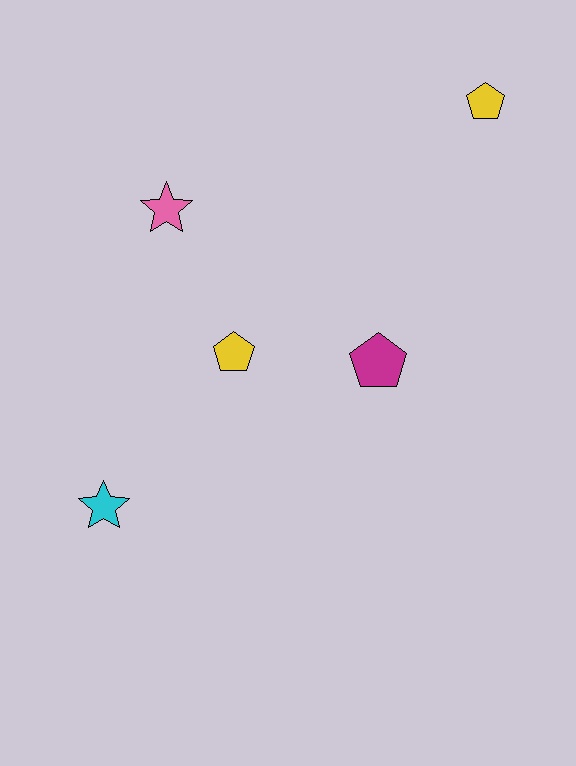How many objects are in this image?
There are 5 objects.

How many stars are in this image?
There are 2 stars.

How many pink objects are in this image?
There is 1 pink object.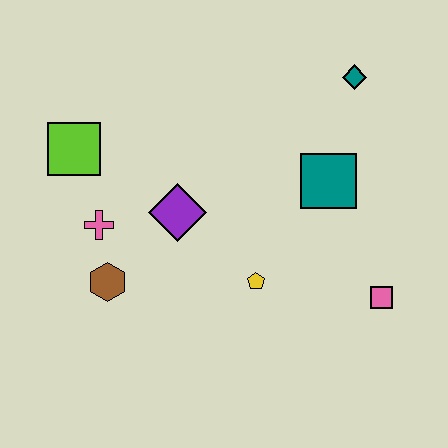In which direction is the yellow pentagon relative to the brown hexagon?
The yellow pentagon is to the right of the brown hexagon.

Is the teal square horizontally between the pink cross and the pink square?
Yes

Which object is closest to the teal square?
The teal diamond is closest to the teal square.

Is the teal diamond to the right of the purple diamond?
Yes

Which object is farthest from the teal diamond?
The brown hexagon is farthest from the teal diamond.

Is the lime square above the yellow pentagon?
Yes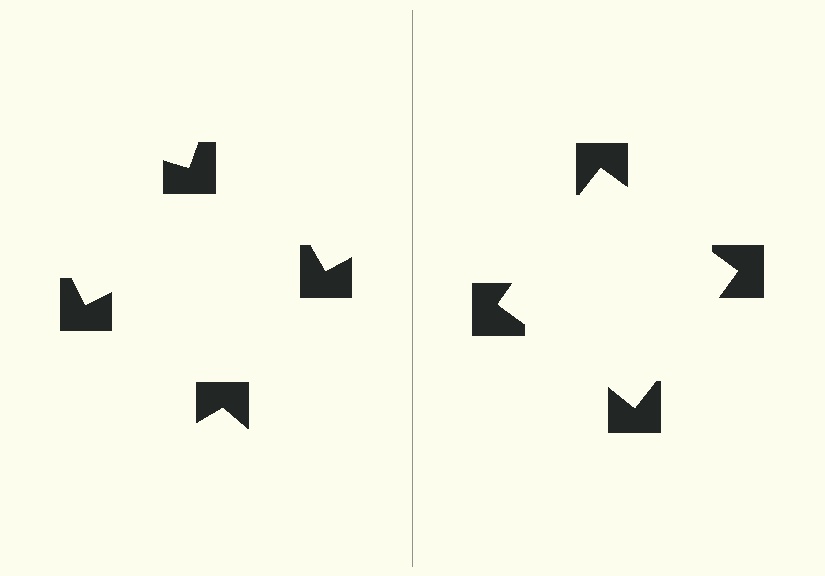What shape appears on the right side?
An illusory square.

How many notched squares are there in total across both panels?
8 — 4 on each side.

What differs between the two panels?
The notched squares are positioned identically on both sides; only the wedge orientations differ. On the right they align to a square; on the left they are misaligned.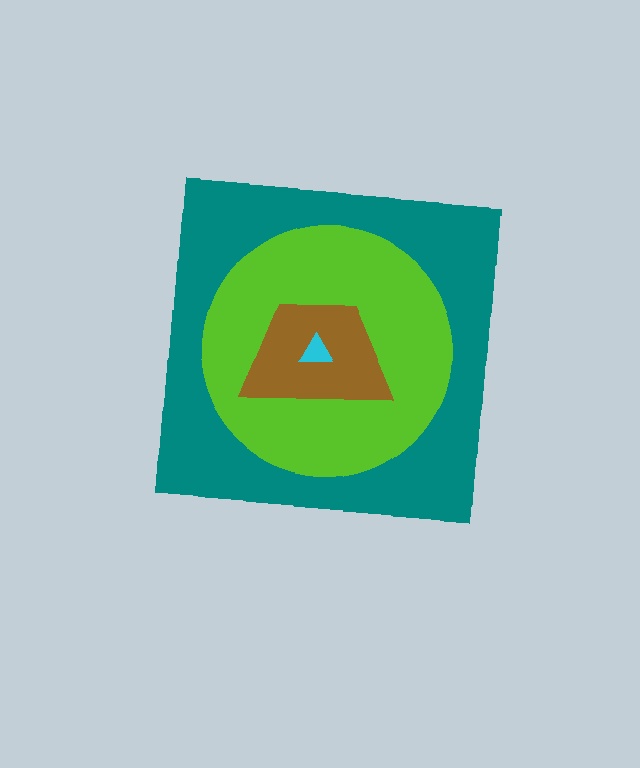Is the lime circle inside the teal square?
Yes.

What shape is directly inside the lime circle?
The brown trapezoid.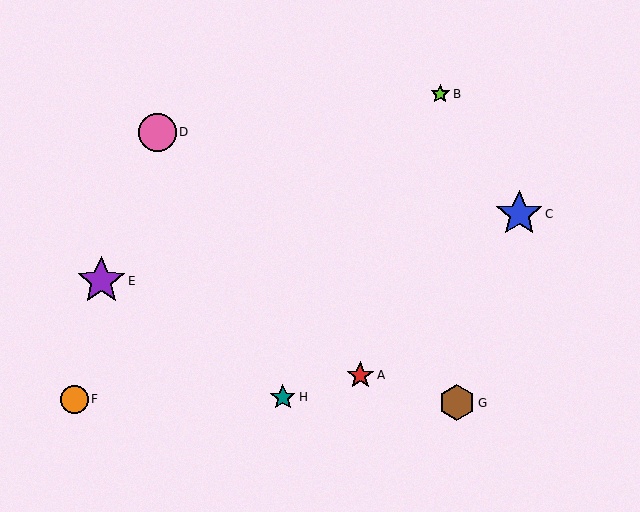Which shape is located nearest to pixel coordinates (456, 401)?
The brown hexagon (labeled G) at (457, 403) is nearest to that location.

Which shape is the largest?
The purple star (labeled E) is the largest.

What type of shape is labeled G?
Shape G is a brown hexagon.